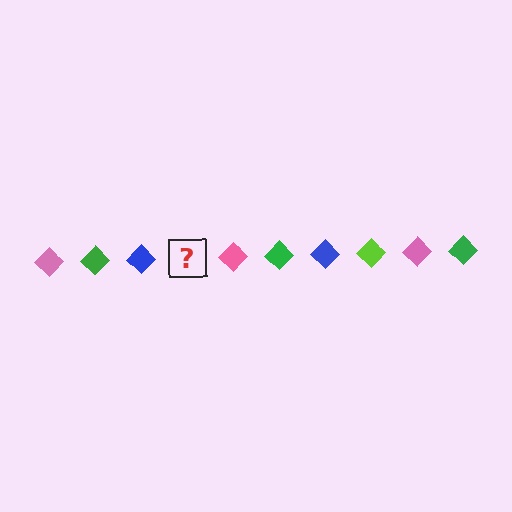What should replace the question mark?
The question mark should be replaced with a lime diamond.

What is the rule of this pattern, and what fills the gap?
The rule is that the pattern cycles through pink, green, blue, lime diamonds. The gap should be filled with a lime diamond.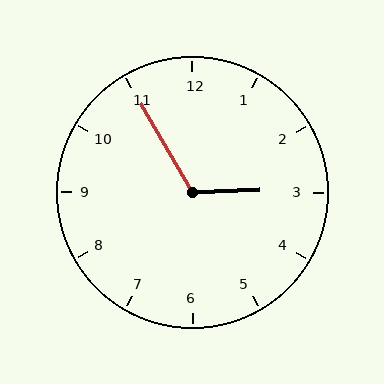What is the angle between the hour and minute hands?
Approximately 118 degrees.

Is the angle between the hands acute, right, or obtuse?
It is obtuse.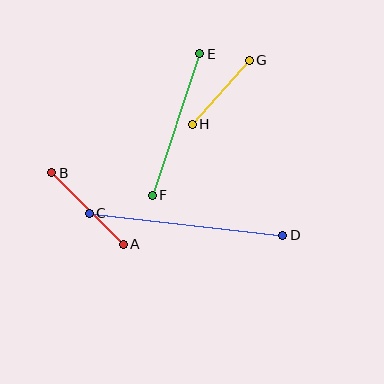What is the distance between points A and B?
The distance is approximately 101 pixels.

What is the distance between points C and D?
The distance is approximately 195 pixels.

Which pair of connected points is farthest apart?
Points C and D are farthest apart.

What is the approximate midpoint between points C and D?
The midpoint is at approximately (186, 224) pixels.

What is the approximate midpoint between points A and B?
The midpoint is at approximately (87, 208) pixels.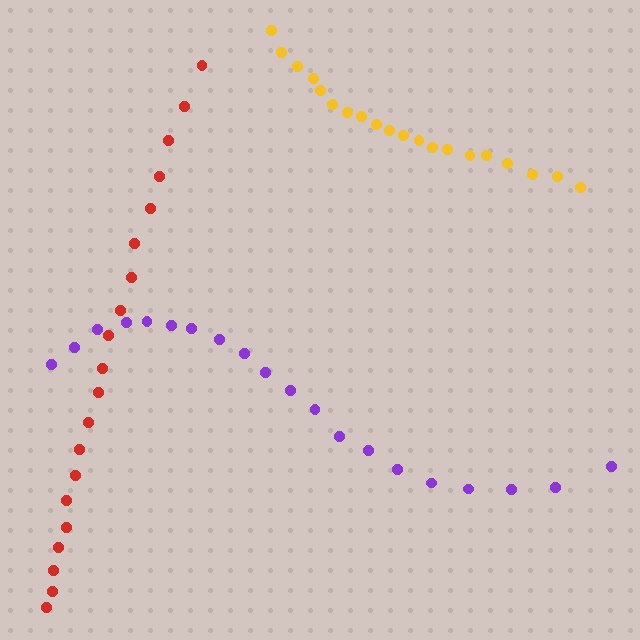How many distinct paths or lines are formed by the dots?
There are 3 distinct paths.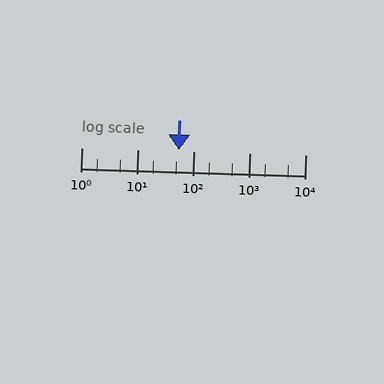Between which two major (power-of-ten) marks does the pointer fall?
The pointer is between 10 and 100.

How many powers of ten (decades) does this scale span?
The scale spans 4 decades, from 1 to 10000.